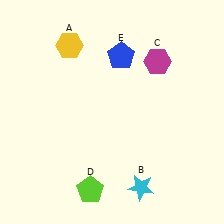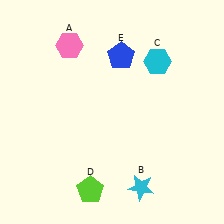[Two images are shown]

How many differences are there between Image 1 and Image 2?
There are 2 differences between the two images.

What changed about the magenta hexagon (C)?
In Image 1, C is magenta. In Image 2, it changed to cyan.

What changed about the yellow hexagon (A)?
In Image 1, A is yellow. In Image 2, it changed to pink.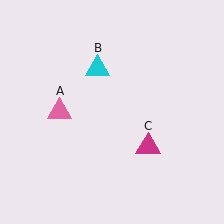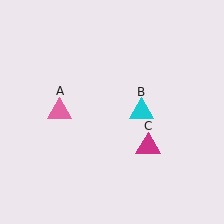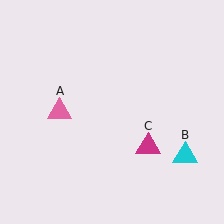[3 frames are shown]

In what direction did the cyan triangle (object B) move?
The cyan triangle (object B) moved down and to the right.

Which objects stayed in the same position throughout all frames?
Pink triangle (object A) and magenta triangle (object C) remained stationary.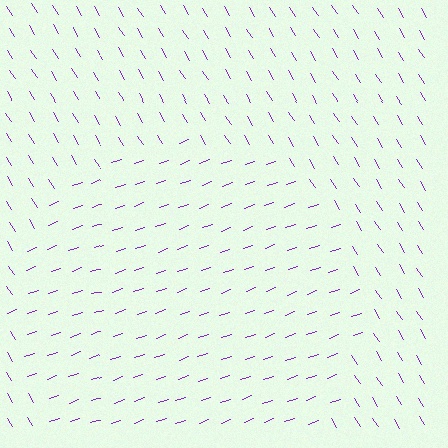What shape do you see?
I see a circle.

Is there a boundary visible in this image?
Yes, there is a texture boundary formed by a change in line orientation.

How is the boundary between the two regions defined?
The boundary is defined purely by a change in line orientation (approximately 78 degrees difference). All lines are the same color and thickness.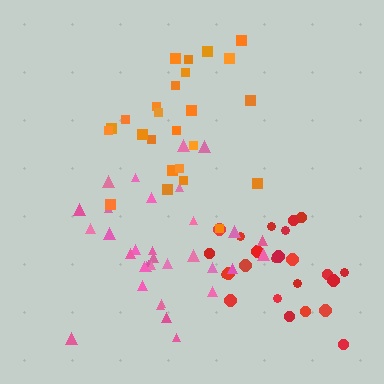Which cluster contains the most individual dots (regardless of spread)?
Pink (33).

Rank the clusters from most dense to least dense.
pink, red, orange.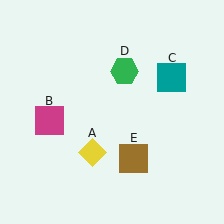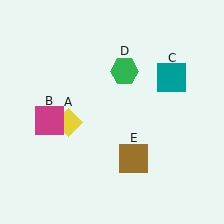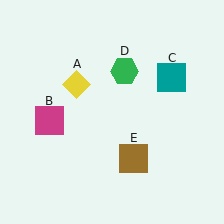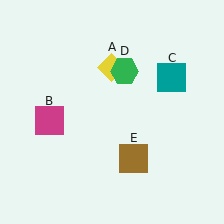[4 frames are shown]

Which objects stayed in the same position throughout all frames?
Magenta square (object B) and teal square (object C) and green hexagon (object D) and brown square (object E) remained stationary.